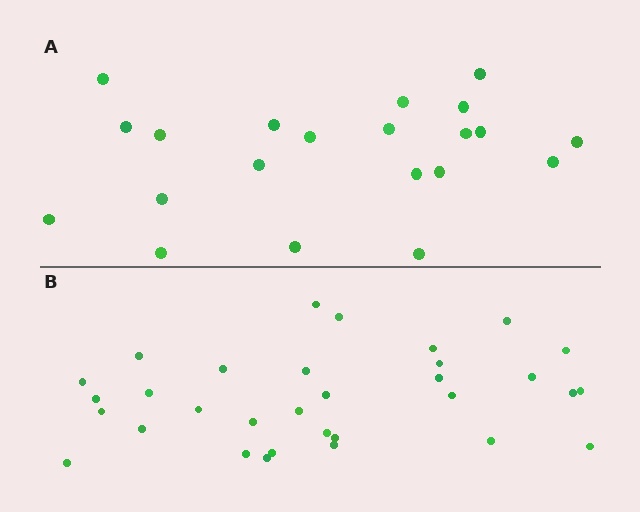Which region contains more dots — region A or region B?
Region B (the bottom region) has more dots.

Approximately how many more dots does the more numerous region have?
Region B has roughly 12 or so more dots than region A.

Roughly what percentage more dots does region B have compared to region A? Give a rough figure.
About 50% more.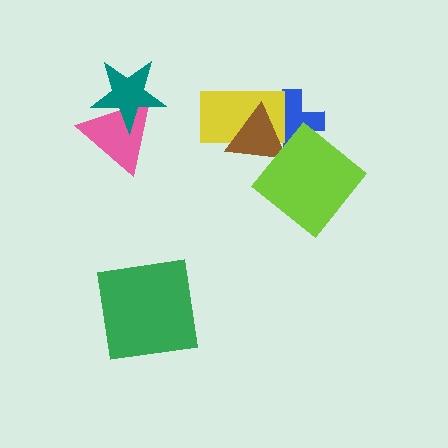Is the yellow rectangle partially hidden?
Yes, it is partially covered by another shape.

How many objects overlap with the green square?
0 objects overlap with the green square.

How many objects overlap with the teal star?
1 object overlaps with the teal star.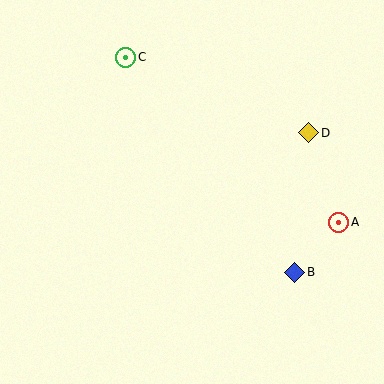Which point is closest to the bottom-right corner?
Point B is closest to the bottom-right corner.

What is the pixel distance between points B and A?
The distance between B and A is 66 pixels.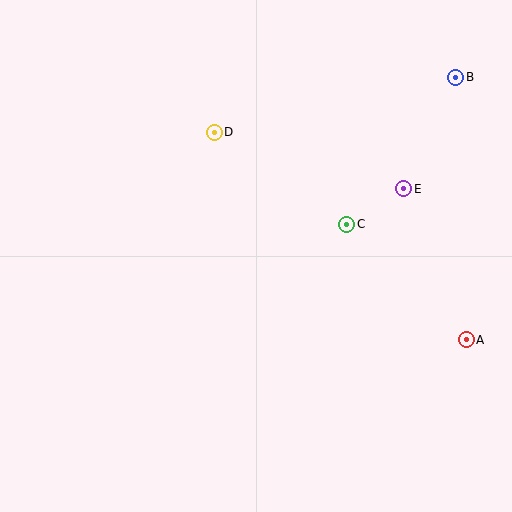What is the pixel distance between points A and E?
The distance between A and E is 163 pixels.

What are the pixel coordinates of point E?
Point E is at (404, 189).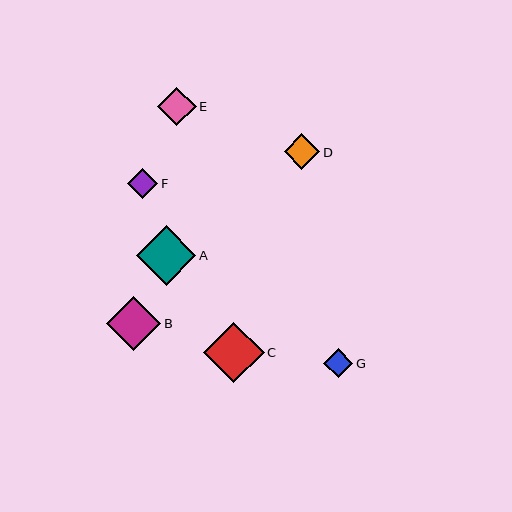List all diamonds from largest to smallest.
From largest to smallest: C, A, B, E, D, F, G.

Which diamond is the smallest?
Diamond G is the smallest with a size of approximately 29 pixels.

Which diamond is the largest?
Diamond C is the largest with a size of approximately 60 pixels.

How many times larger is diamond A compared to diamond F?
Diamond A is approximately 2.0 times the size of diamond F.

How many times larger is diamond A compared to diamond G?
Diamond A is approximately 2.0 times the size of diamond G.